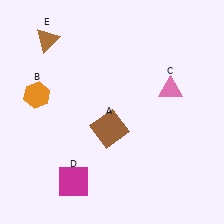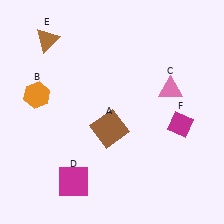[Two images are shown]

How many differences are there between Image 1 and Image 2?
There is 1 difference between the two images.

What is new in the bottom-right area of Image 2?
A magenta diamond (F) was added in the bottom-right area of Image 2.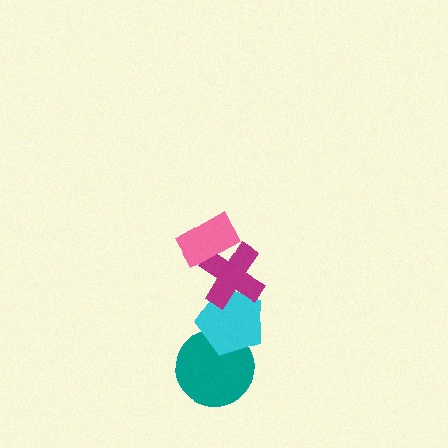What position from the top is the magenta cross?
The magenta cross is 2nd from the top.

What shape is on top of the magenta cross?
The pink rectangle is on top of the magenta cross.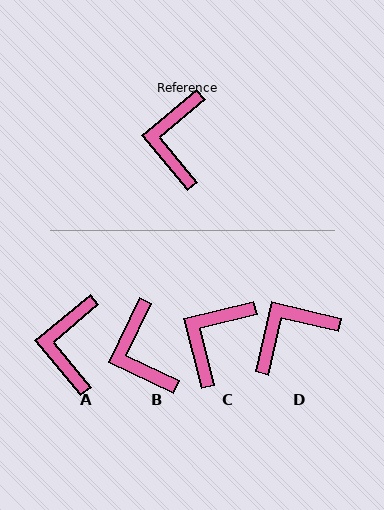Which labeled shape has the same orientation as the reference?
A.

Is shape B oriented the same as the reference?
No, it is off by about 25 degrees.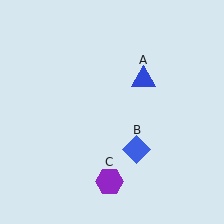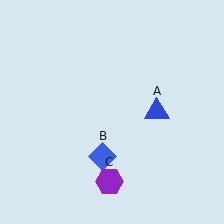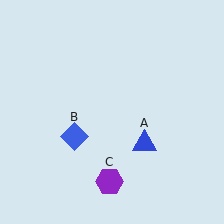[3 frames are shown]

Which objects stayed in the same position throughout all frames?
Purple hexagon (object C) remained stationary.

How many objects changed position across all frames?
2 objects changed position: blue triangle (object A), blue diamond (object B).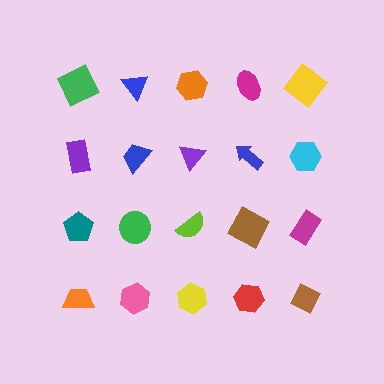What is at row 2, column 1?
A purple rectangle.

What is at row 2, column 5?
A cyan hexagon.